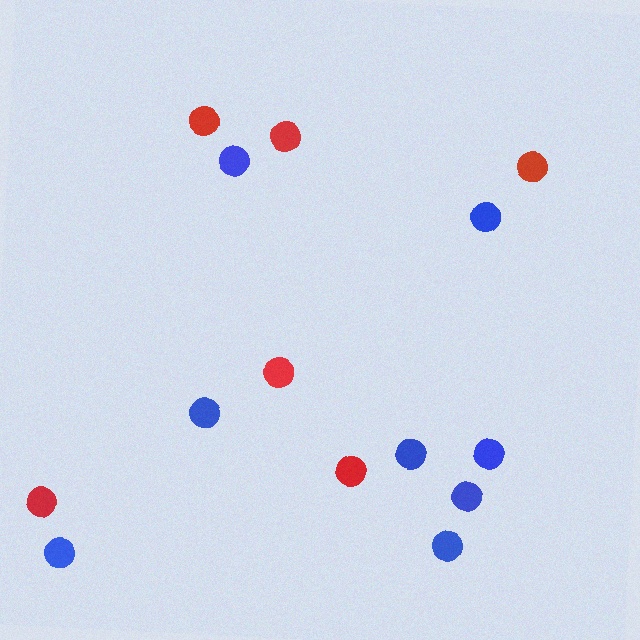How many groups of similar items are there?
There are 2 groups: one group of red circles (6) and one group of blue circles (8).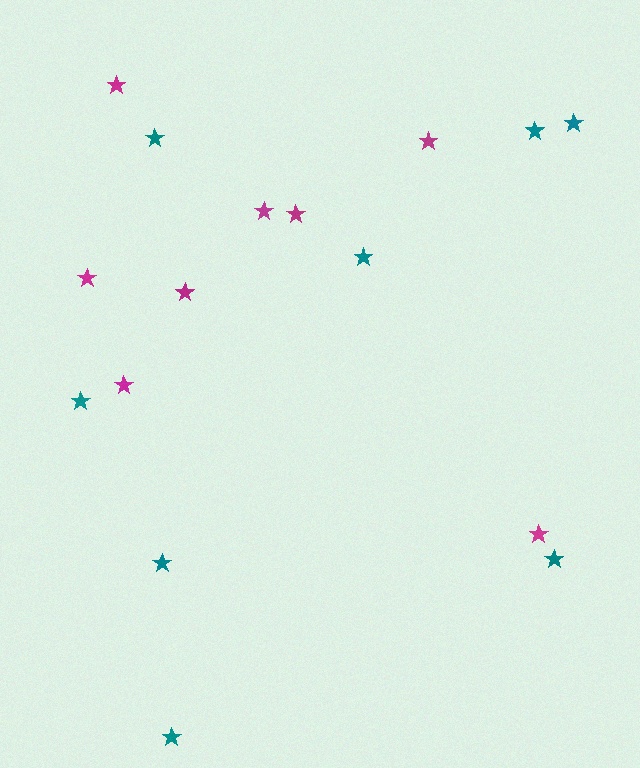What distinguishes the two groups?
There are 2 groups: one group of teal stars (8) and one group of magenta stars (8).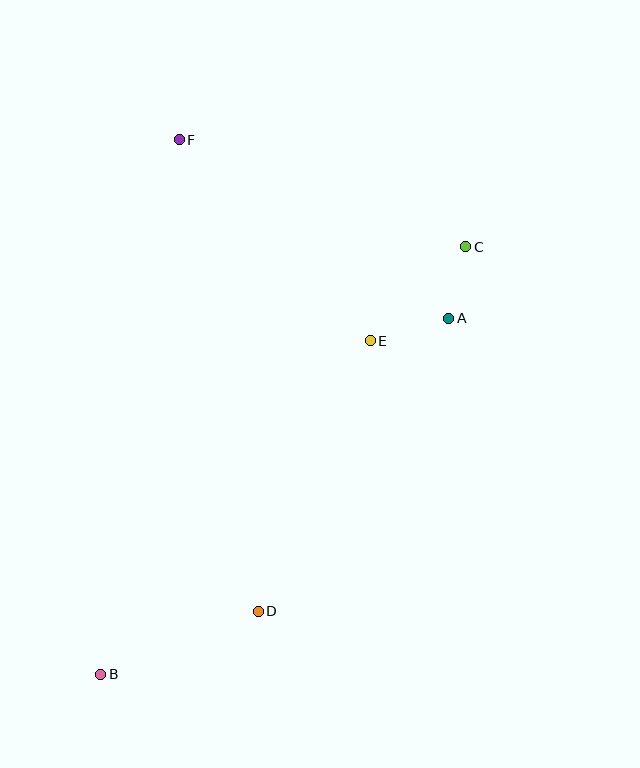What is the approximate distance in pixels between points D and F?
The distance between D and F is approximately 478 pixels.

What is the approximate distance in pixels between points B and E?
The distance between B and E is approximately 429 pixels.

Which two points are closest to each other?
Points A and C are closest to each other.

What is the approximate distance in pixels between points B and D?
The distance between B and D is approximately 170 pixels.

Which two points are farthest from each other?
Points B and C are farthest from each other.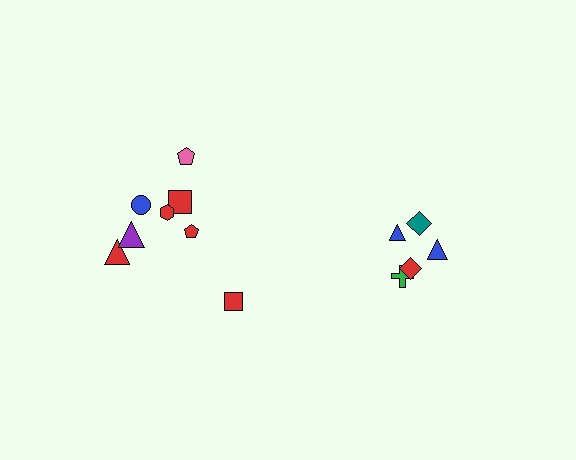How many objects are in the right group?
There are 5 objects.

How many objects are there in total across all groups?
There are 13 objects.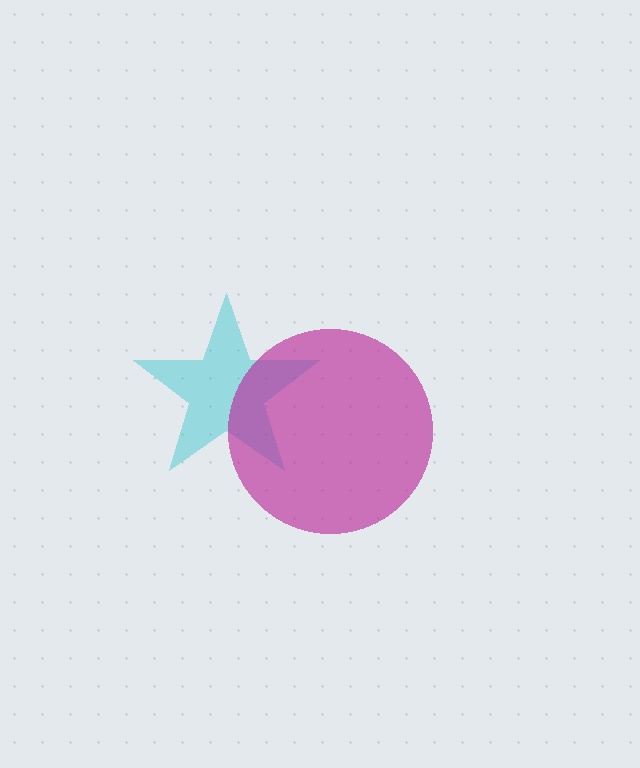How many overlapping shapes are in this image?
There are 2 overlapping shapes in the image.